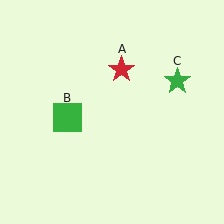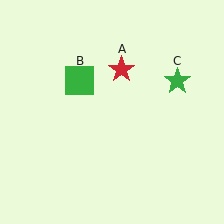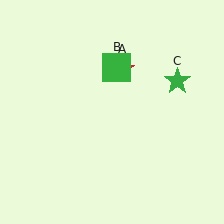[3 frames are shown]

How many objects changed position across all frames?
1 object changed position: green square (object B).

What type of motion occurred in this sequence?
The green square (object B) rotated clockwise around the center of the scene.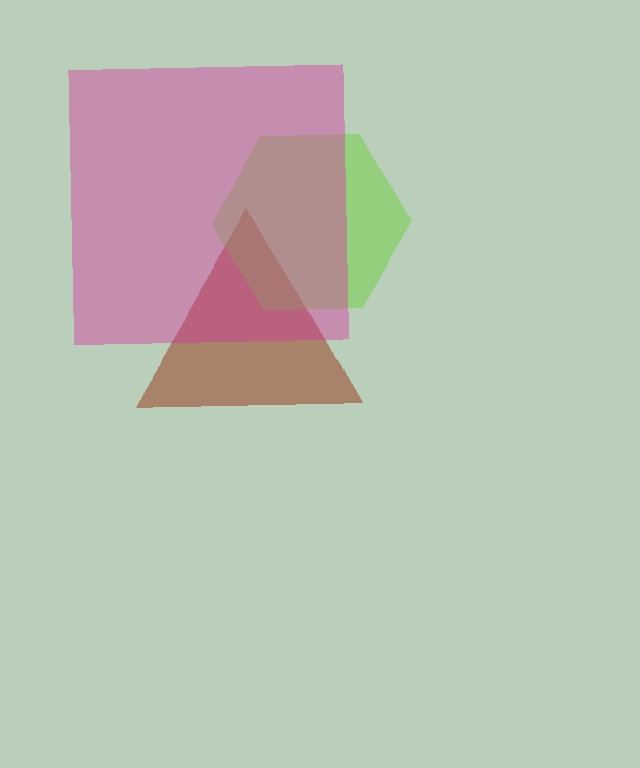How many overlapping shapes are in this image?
There are 3 overlapping shapes in the image.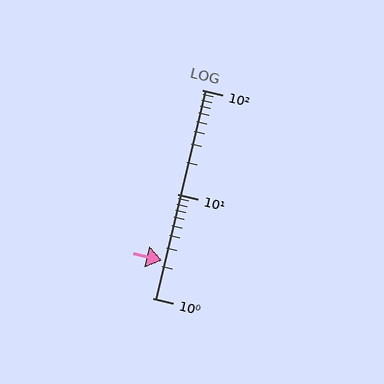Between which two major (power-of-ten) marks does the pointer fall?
The pointer is between 1 and 10.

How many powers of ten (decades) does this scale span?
The scale spans 2 decades, from 1 to 100.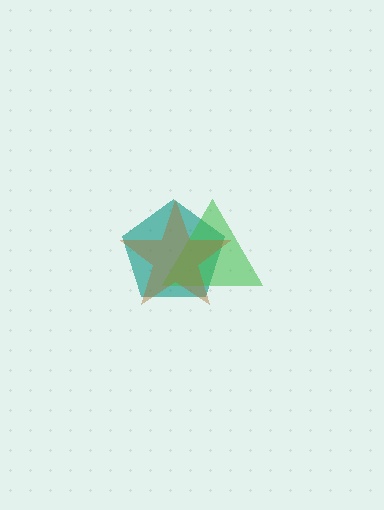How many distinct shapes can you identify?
There are 3 distinct shapes: a teal pentagon, a green triangle, a brown star.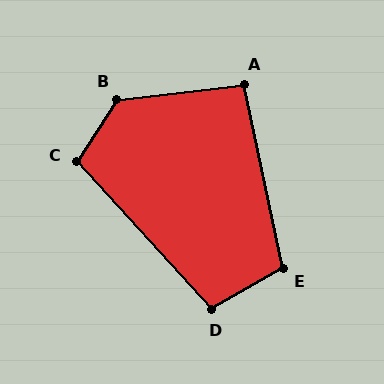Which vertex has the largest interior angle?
B, at approximately 129 degrees.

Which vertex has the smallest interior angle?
A, at approximately 96 degrees.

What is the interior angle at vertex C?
Approximately 105 degrees (obtuse).